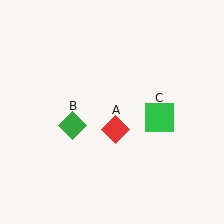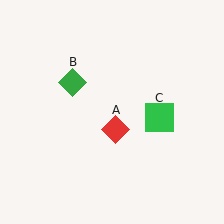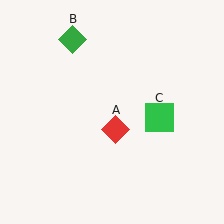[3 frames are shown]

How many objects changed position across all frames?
1 object changed position: green diamond (object B).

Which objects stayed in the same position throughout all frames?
Red diamond (object A) and green square (object C) remained stationary.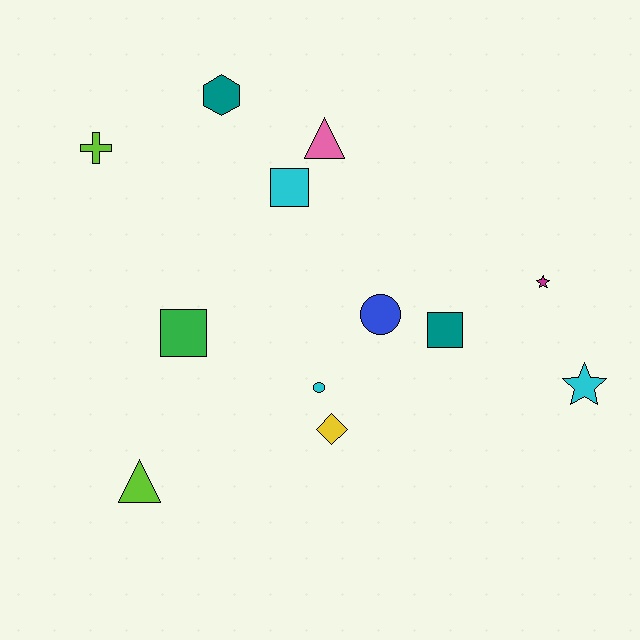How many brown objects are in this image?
There are no brown objects.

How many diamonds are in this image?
There is 1 diamond.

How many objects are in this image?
There are 12 objects.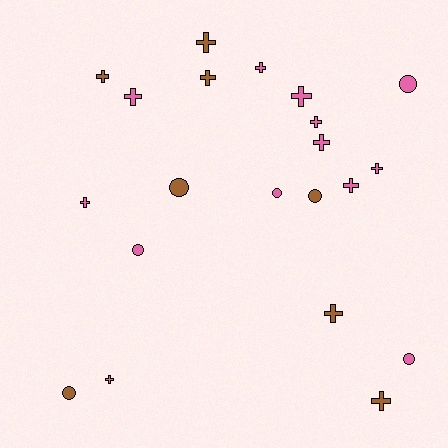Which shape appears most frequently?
Cross, with 14 objects.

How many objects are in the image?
There are 21 objects.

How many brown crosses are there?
There are 5 brown crosses.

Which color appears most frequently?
Pink, with 13 objects.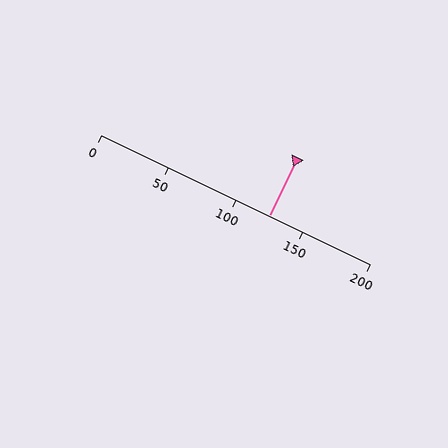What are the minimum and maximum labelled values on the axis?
The axis runs from 0 to 200.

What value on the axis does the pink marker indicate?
The marker indicates approximately 125.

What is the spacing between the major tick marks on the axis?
The major ticks are spaced 50 apart.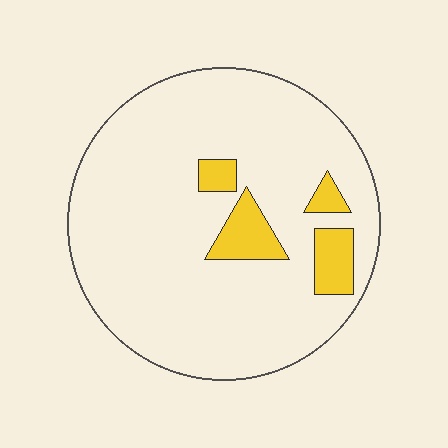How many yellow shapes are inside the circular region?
4.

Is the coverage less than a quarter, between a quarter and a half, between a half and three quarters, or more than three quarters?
Less than a quarter.